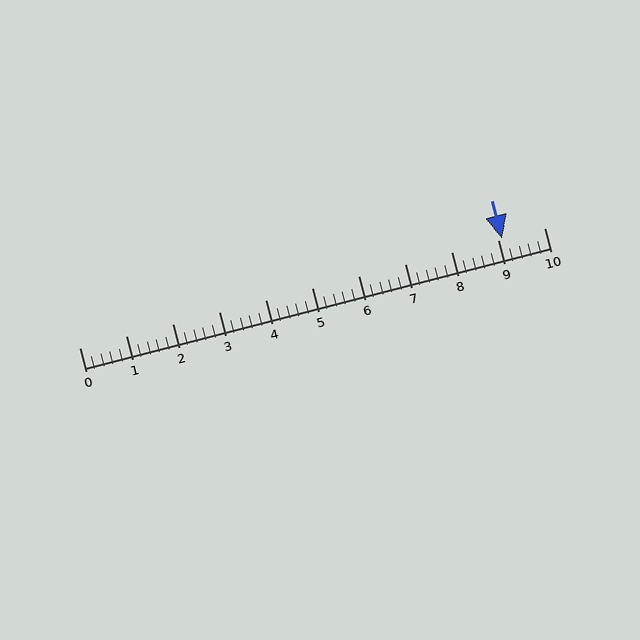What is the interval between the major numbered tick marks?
The major tick marks are spaced 1 units apart.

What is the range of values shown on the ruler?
The ruler shows values from 0 to 10.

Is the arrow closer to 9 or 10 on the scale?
The arrow is closer to 9.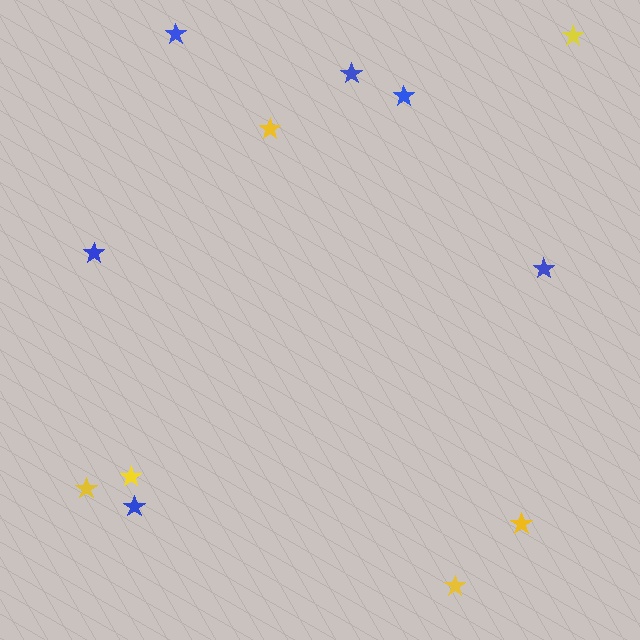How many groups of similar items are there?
There are 2 groups: one group of yellow stars (6) and one group of blue stars (6).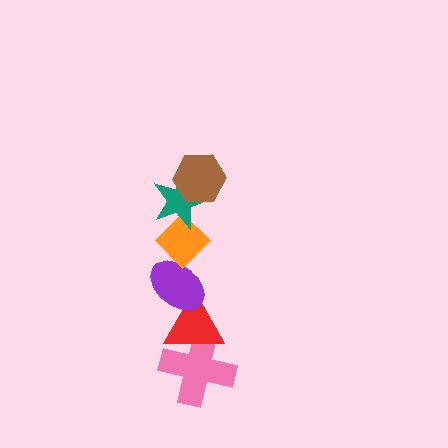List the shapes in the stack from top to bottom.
From top to bottom: the brown hexagon, the teal star, the orange diamond, the purple ellipse, the red triangle, the pink cross.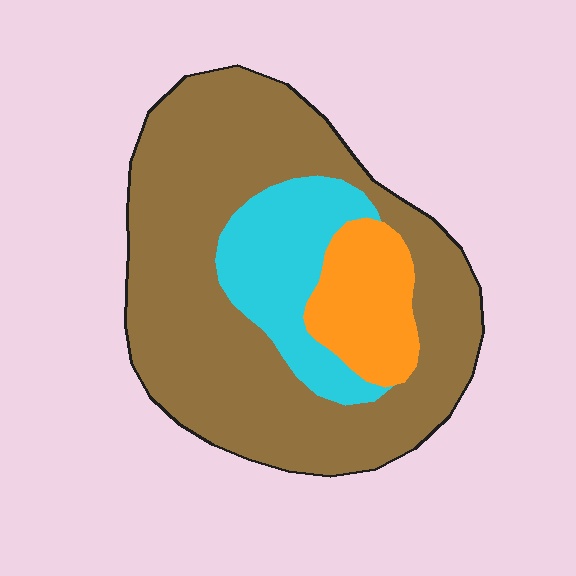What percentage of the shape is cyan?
Cyan covers around 20% of the shape.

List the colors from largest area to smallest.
From largest to smallest: brown, cyan, orange.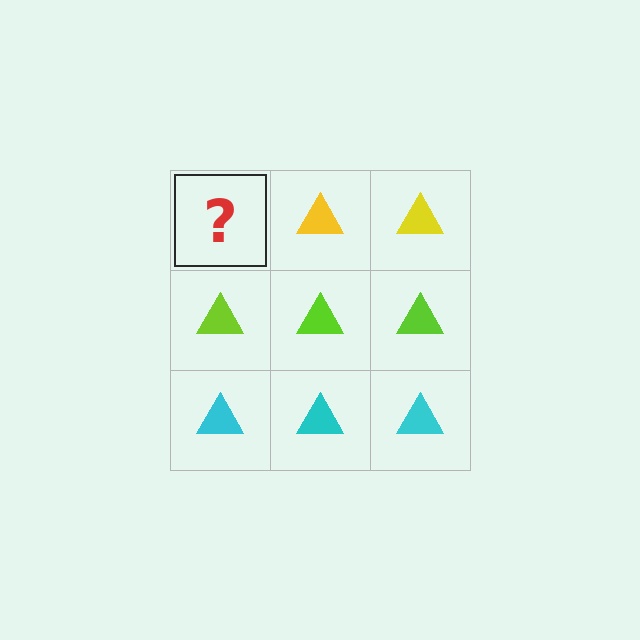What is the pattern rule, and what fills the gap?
The rule is that each row has a consistent color. The gap should be filled with a yellow triangle.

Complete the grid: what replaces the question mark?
The question mark should be replaced with a yellow triangle.